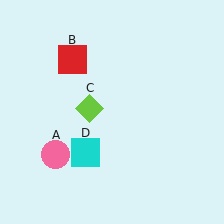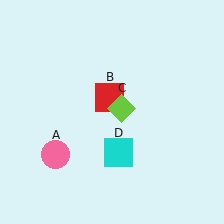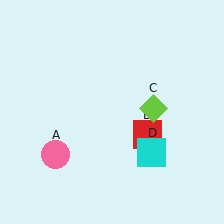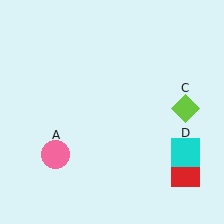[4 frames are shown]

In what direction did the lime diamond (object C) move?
The lime diamond (object C) moved right.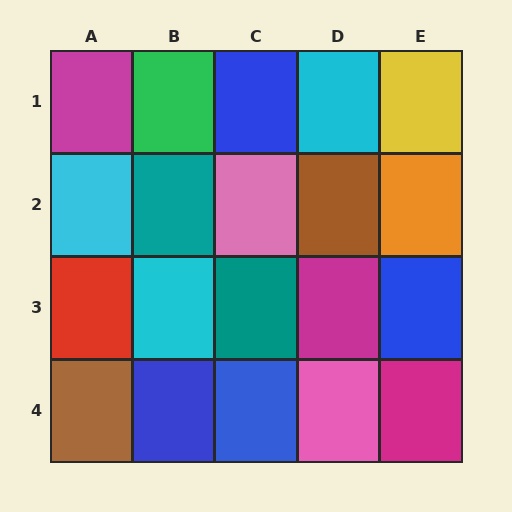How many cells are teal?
2 cells are teal.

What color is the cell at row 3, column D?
Magenta.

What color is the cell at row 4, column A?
Brown.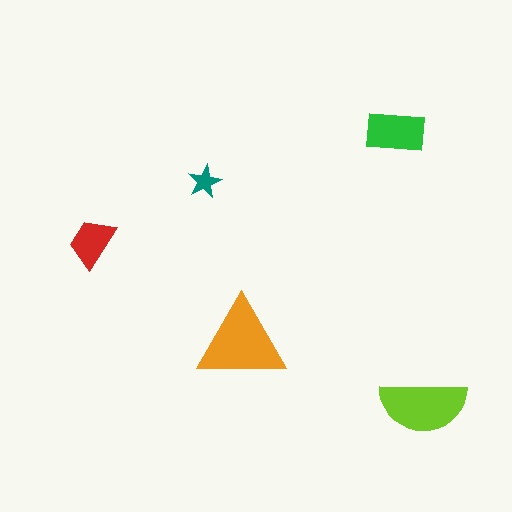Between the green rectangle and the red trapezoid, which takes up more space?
The green rectangle.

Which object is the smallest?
The teal star.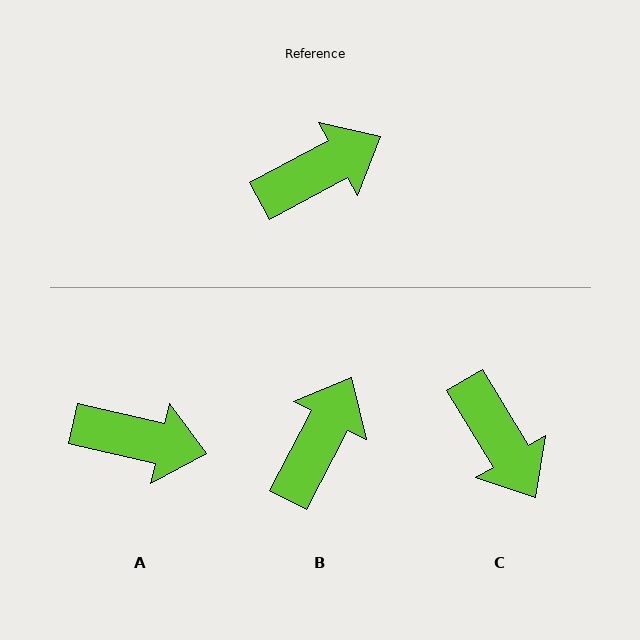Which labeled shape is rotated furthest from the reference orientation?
C, about 87 degrees away.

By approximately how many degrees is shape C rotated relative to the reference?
Approximately 87 degrees clockwise.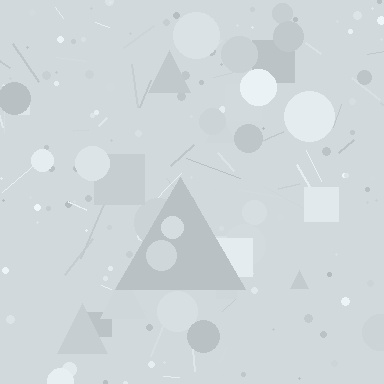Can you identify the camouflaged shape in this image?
The camouflaged shape is a triangle.